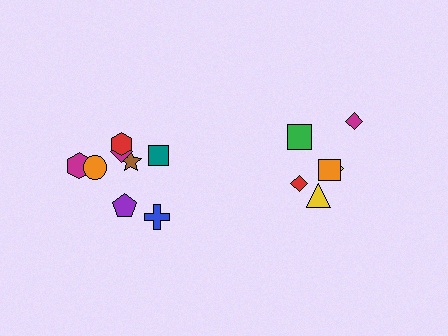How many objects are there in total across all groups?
There are 14 objects.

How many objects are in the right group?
There are 6 objects.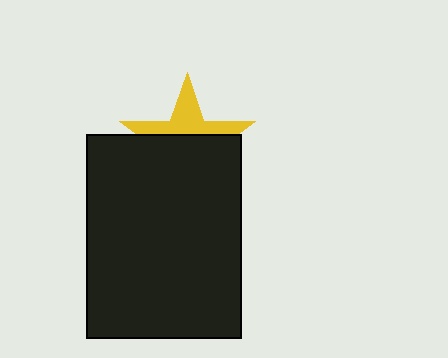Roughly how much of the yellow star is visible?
A small part of it is visible (roughly 39%).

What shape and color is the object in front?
The object in front is a black rectangle.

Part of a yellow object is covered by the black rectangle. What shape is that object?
It is a star.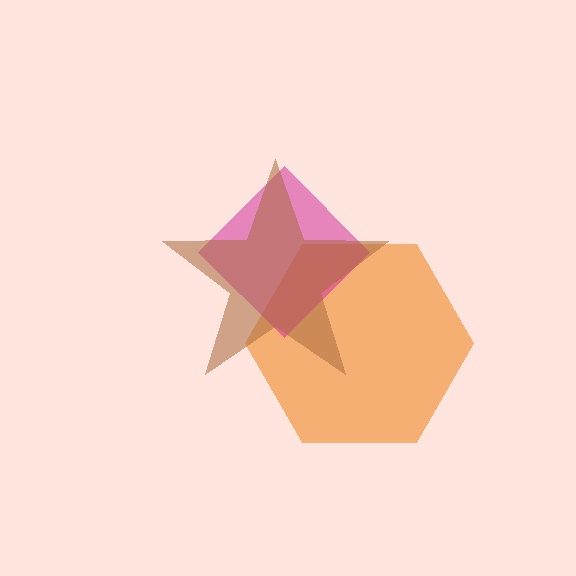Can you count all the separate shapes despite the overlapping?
Yes, there are 3 separate shapes.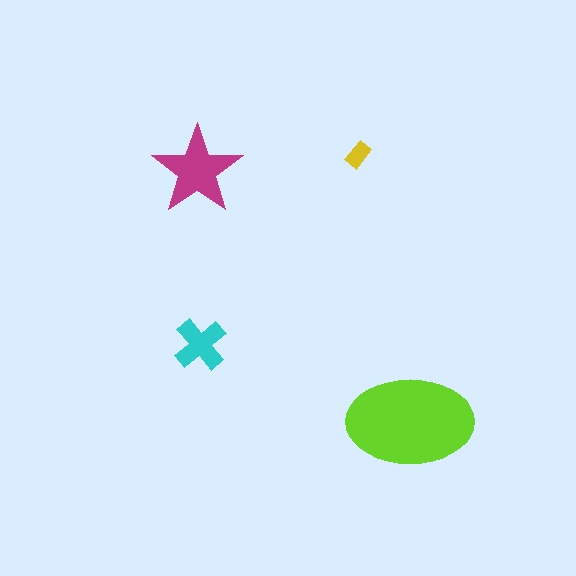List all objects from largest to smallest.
The lime ellipse, the magenta star, the cyan cross, the yellow rectangle.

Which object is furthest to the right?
The lime ellipse is rightmost.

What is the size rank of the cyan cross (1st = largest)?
3rd.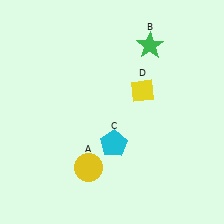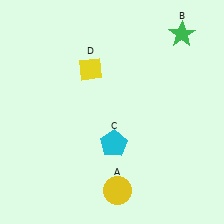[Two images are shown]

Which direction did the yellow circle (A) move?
The yellow circle (A) moved right.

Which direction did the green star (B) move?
The green star (B) moved right.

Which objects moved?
The objects that moved are: the yellow circle (A), the green star (B), the yellow diamond (D).